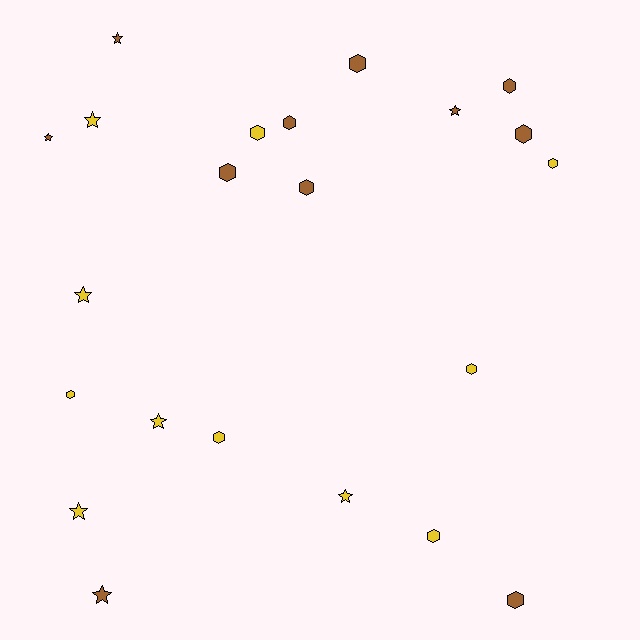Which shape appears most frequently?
Hexagon, with 13 objects.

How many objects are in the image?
There are 22 objects.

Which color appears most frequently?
Yellow, with 11 objects.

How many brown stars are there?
There are 4 brown stars.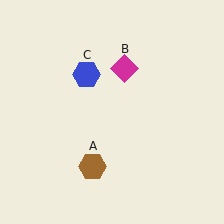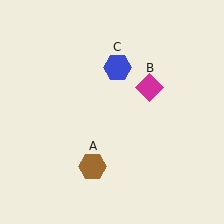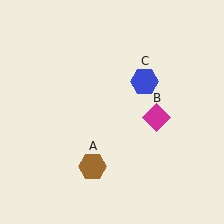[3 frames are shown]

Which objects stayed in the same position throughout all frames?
Brown hexagon (object A) remained stationary.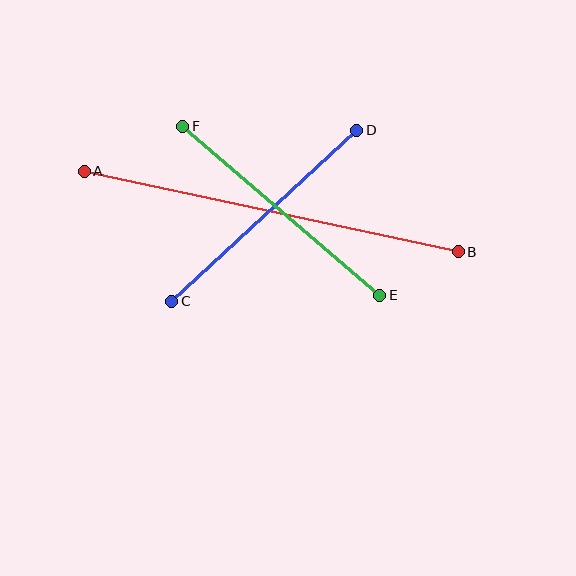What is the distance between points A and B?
The distance is approximately 382 pixels.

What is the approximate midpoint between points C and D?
The midpoint is at approximately (264, 216) pixels.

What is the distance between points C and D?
The distance is approximately 252 pixels.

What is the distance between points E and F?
The distance is approximately 260 pixels.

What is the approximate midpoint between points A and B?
The midpoint is at approximately (271, 211) pixels.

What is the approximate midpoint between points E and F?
The midpoint is at approximately (281, 211) pixels.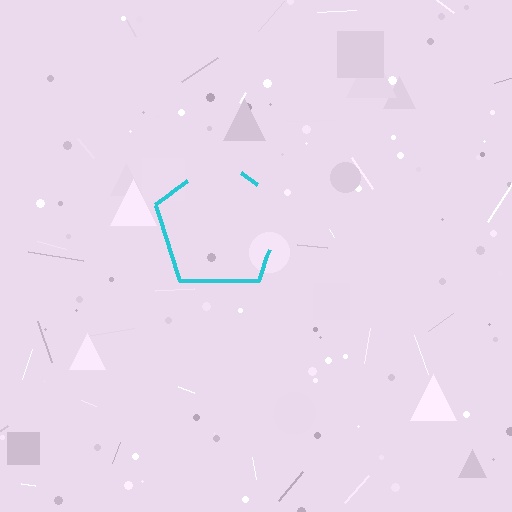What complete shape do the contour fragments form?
The contour fragments form a pentagon.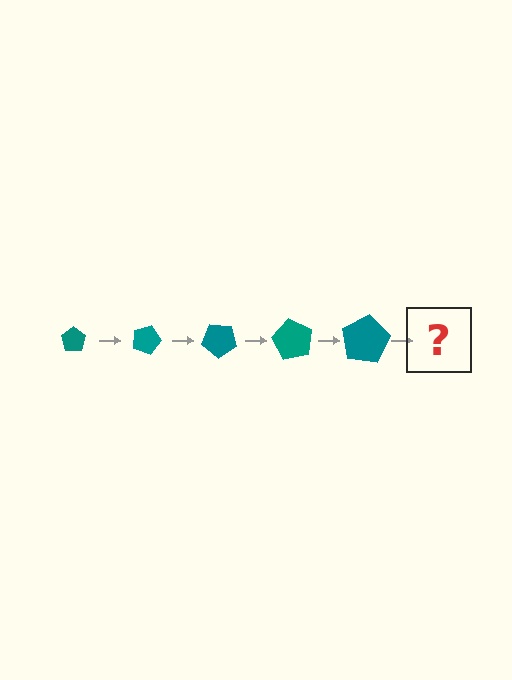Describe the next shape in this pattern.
It should be a pentagon, larger than the previous one and rotated 100 degrees from the start.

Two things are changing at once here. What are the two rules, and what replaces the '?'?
The two rules are that the pentagon grows larger each step and it rotates 20 degrees each step. The '?' should be a pentagon, larger than the previous one and rotated 100 degrees from the start.